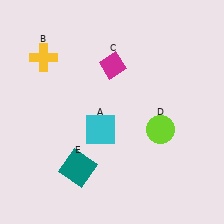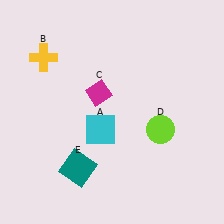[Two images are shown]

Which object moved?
The magenta diamond (C) moved down.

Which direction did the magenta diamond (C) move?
The magenta diamond (C) moved down.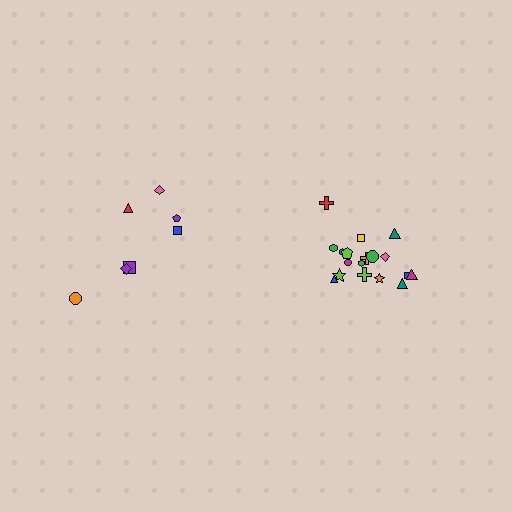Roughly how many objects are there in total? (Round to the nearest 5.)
Roughly 25 objects in total.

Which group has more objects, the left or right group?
The right group.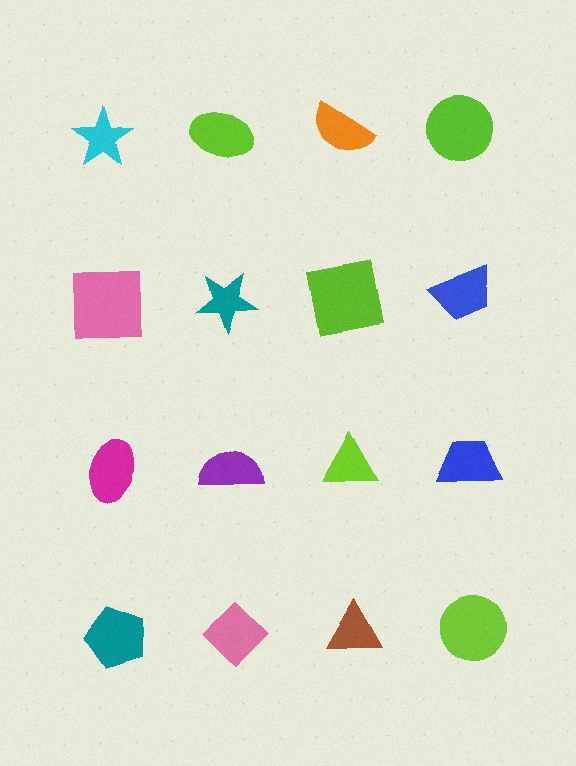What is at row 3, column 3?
A lime triangle.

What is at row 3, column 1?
A magenta ellipse.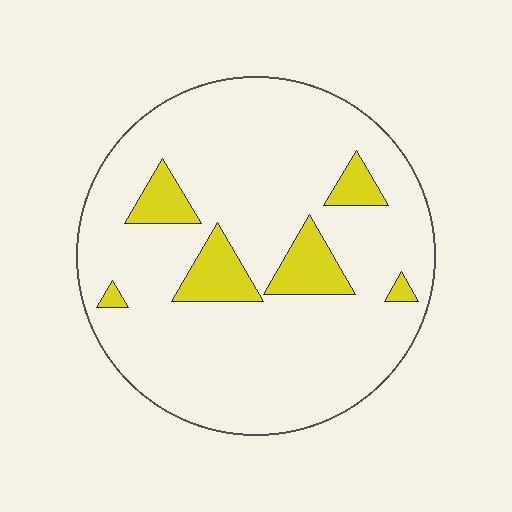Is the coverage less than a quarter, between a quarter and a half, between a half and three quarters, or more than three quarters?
Less than a quarter.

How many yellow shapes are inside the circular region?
6.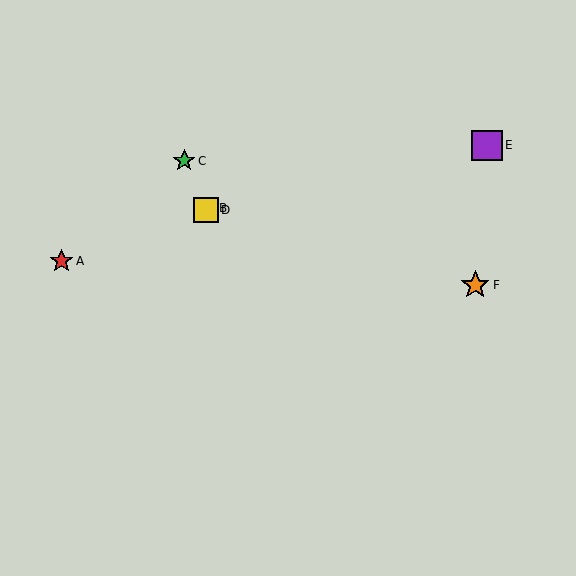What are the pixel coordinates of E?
Object E is at (487, 146).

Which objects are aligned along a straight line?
Objects B, C, D are aligned along a straight line.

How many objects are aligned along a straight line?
3 objects (B, C, D) are aligned along a straight line.